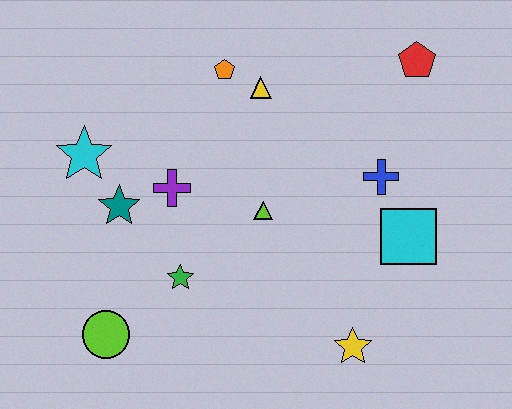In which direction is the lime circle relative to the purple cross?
The lime circle is below the purple cross.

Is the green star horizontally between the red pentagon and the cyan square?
No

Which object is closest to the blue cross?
The cyan square is closest to the blue cross.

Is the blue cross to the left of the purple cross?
No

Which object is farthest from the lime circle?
The red pentagon is farthest from the lime circle.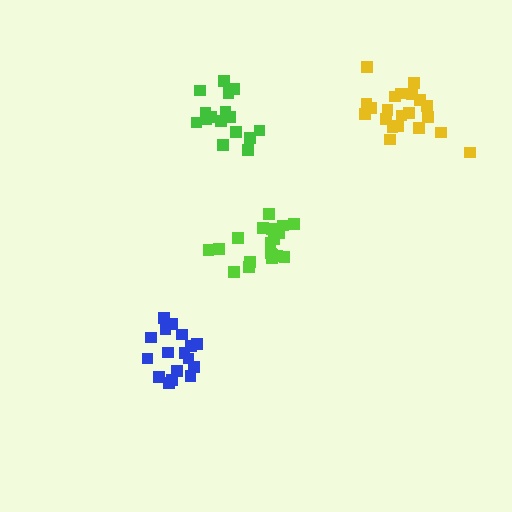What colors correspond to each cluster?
The clusters are colored: blue, green, lime, yellow.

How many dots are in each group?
Group 1: 17 dots, Group 2: 17 dots, Group 3: 19 dots, Group 4: 21 dots (74 total).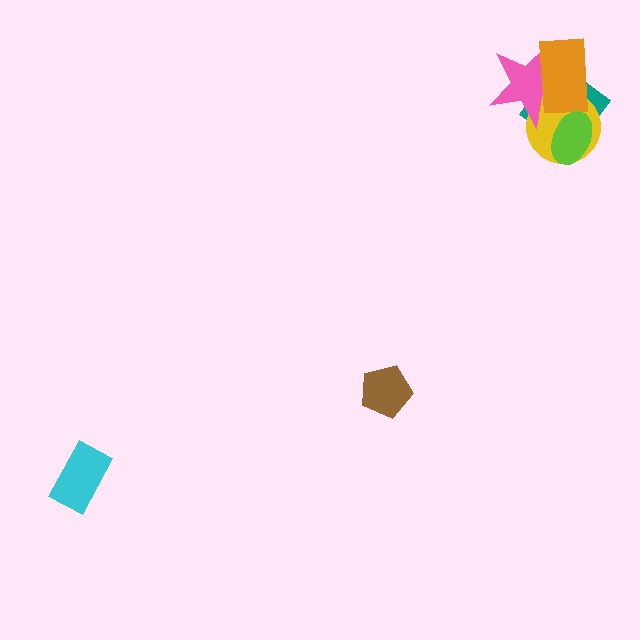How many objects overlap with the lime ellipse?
2 objects overlap with the lime ellipse.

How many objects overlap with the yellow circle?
4 objects overlap with the yellow circle.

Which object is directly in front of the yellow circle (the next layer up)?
The pink star is directly in front of the yellow circle.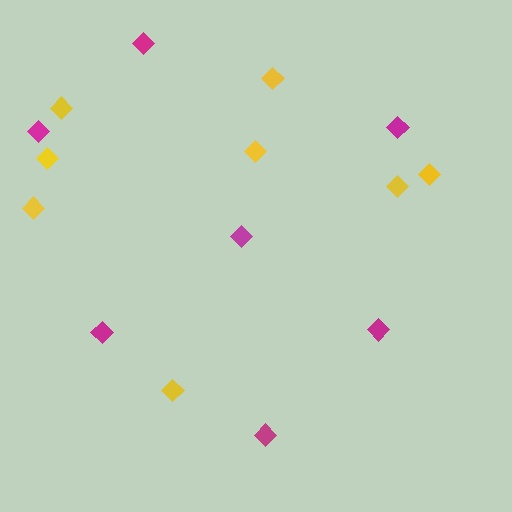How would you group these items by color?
There are 2 groups: one group of magenta diamonds (7) and one group of yellow diamonds (8).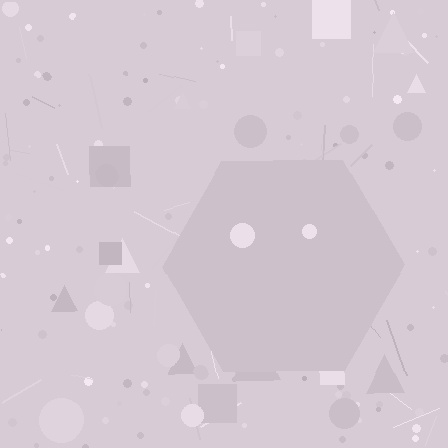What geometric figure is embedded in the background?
A hexagon is embedded in the background.